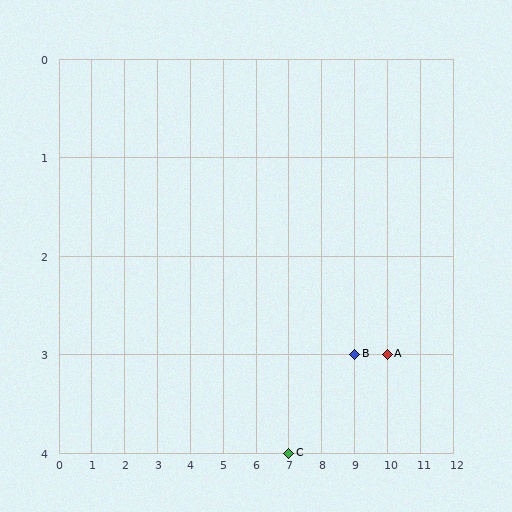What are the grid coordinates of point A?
Point A is at grid coordinates (10, 3).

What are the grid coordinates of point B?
Point B is at grid coordinates (9, 3).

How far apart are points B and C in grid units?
Points B and C are 2 columns and 1 row apart (about 2.2 grid units diagonally).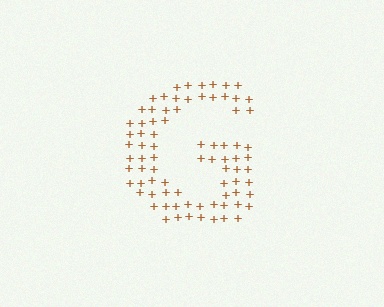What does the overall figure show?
The overall figure shows the letter G.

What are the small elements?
The small elements are plus signs.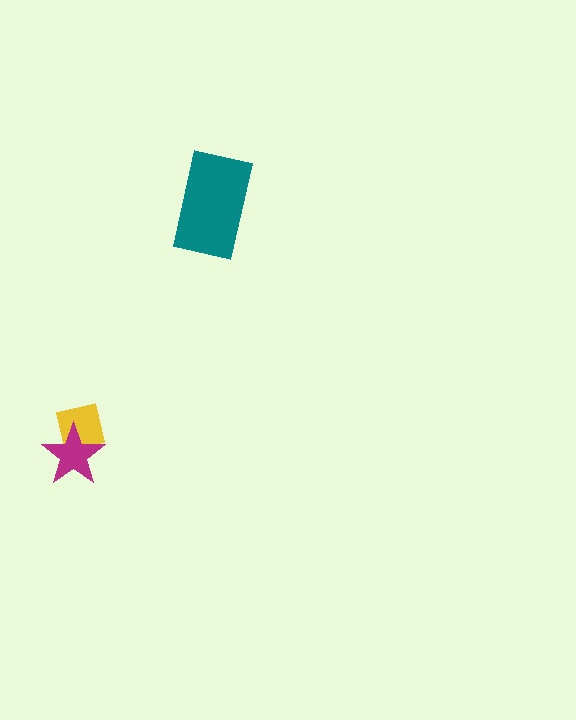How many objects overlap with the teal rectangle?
0 objects overlap with the teal rectangle.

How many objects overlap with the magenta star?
1 object overlaps with the magenta star.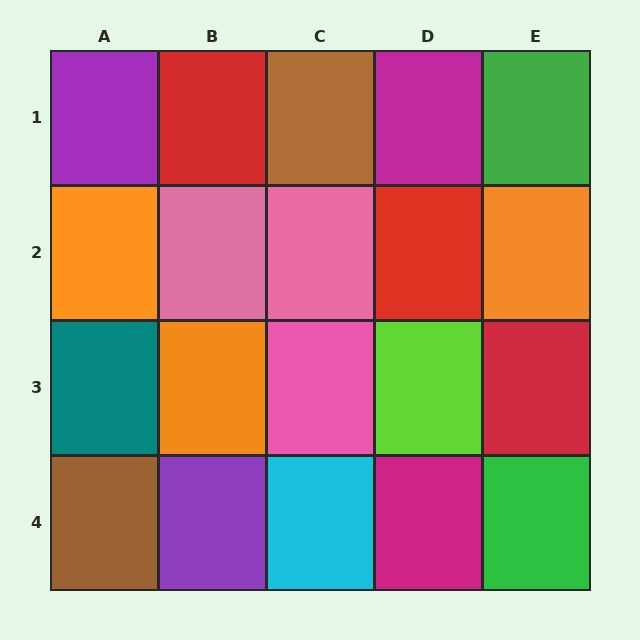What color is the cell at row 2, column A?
Orange.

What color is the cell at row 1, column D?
Magenta.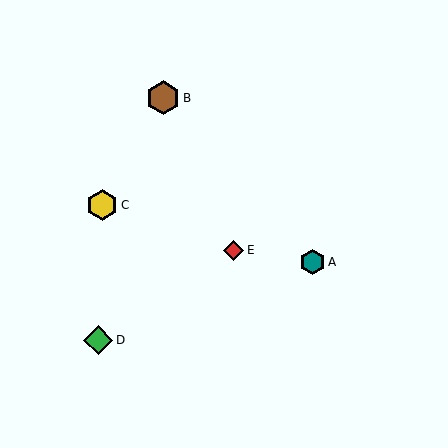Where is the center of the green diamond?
The center of the green diamond is at (98, 340).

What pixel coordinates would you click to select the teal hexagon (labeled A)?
Click at (313, 262) to select the teal hexagon A.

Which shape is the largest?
The brown hexagon (labeled B) is the largest.